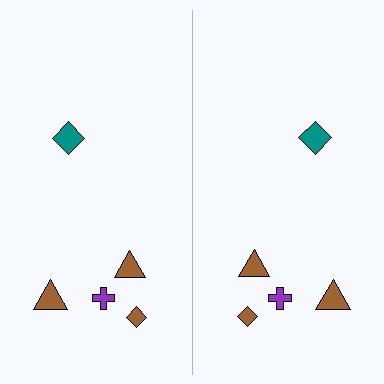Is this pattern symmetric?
Yes, this pattern has bilateral (reflection) symmetry.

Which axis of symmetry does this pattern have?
The pattern has a vertical axis of symmetry running through the center of the image.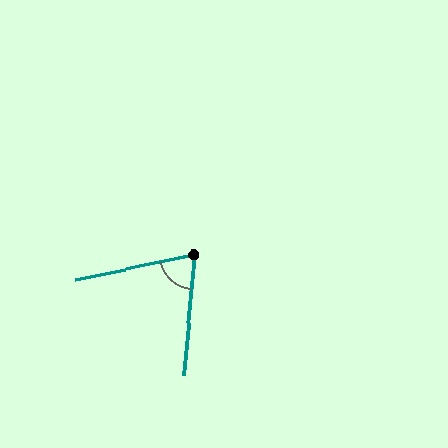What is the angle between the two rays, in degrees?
Approximately 73 degrees.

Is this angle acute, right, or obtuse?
It is acute.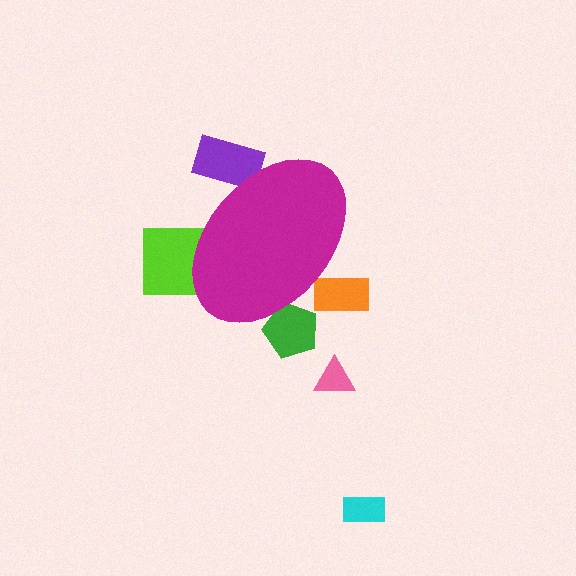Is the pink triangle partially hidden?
No, the pink triangle is fully visible.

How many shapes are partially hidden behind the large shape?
4 shapes are partially hidden.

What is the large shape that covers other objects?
A magenta ellipse.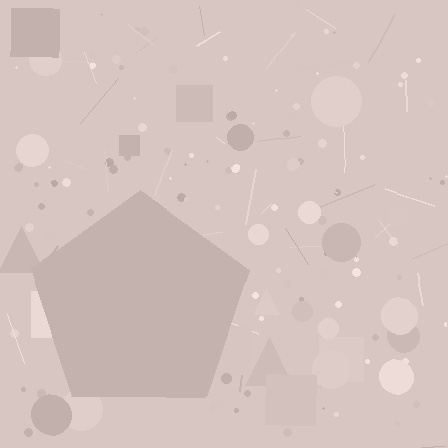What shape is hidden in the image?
A pentagon is hidden in the image.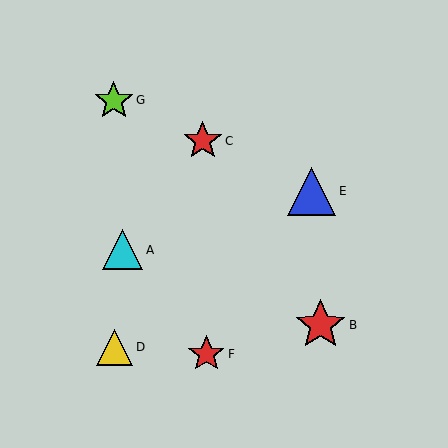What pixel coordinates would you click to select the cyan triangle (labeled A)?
Click at (123, 250) to select the cyan triangle A.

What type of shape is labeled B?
Shape B is a red star.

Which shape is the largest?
The red star (labeled B) is the largest.